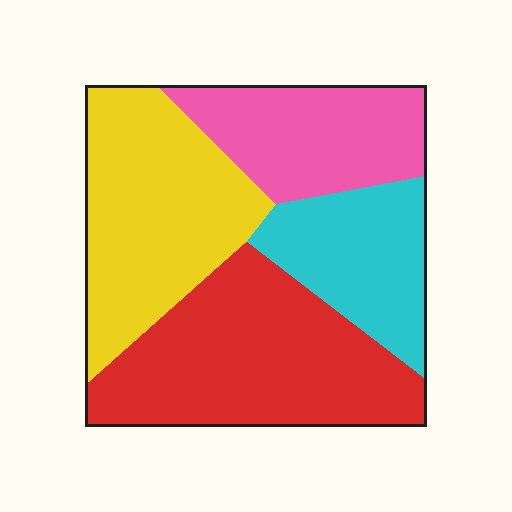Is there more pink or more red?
Red.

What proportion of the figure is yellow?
Yellow covers 29% of the figure.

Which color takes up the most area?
Red, at roughly 35%.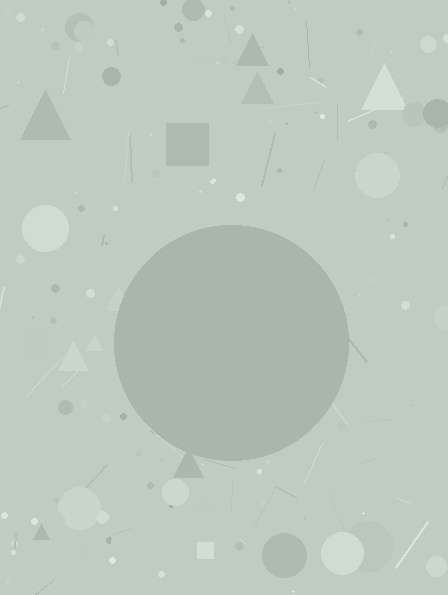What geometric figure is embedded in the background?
A circle is embedded in the background.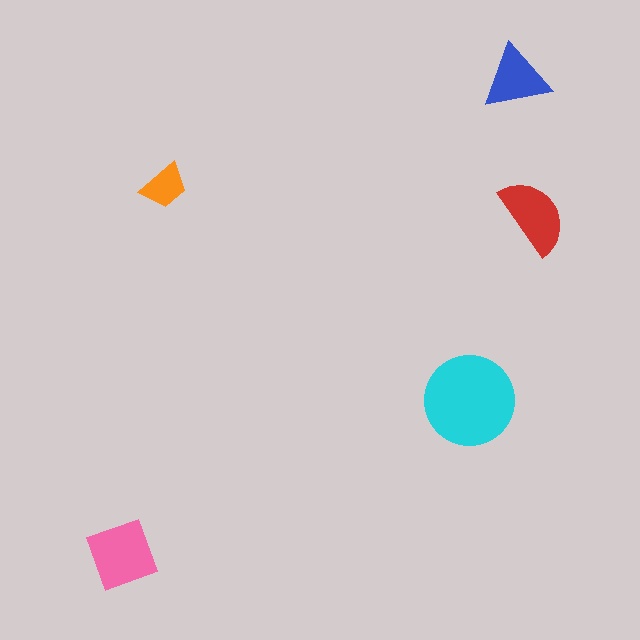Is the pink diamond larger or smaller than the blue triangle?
Larger.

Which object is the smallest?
The orange trapezoid.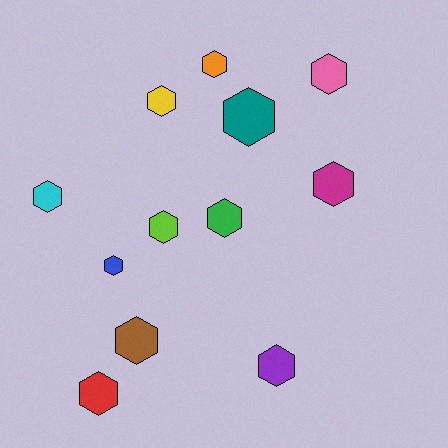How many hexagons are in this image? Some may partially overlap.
There are 12 hexagons.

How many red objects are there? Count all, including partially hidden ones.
There is 1 red object.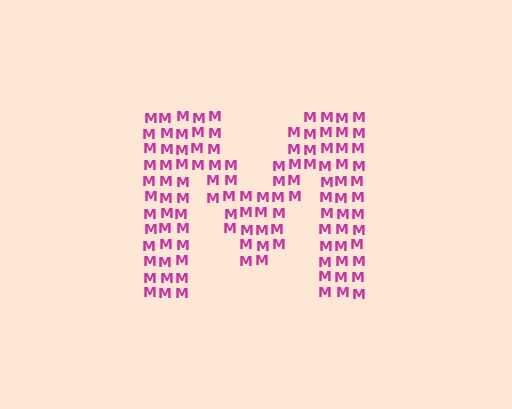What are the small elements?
The small elements are letter M's.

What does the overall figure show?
The overall figure shows the letter M.